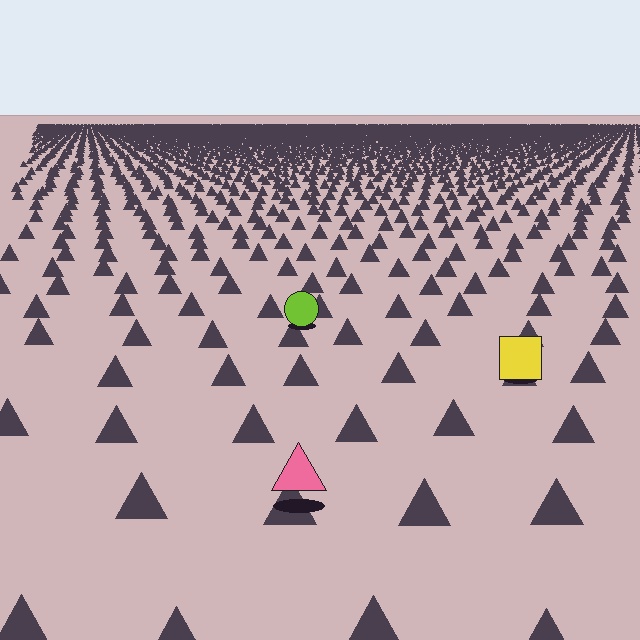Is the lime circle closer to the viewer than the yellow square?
No. The yellow square is closer — you can tell from the texture gradient: the ground texture is coarser near it.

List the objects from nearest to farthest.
From nearest to farthest: the pink triangle, the yellow square, the lime circle.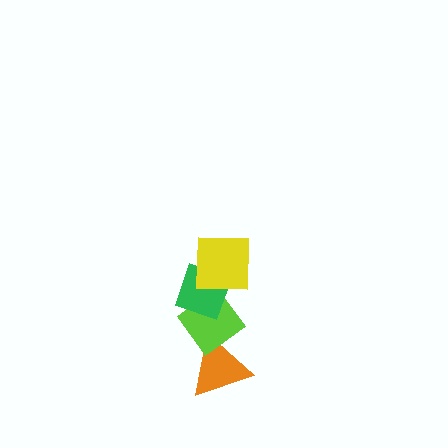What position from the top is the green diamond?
The green diamond is 2nd from the top.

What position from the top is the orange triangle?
The orange triangle is 4th from the top.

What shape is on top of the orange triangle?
The lime diamond is on top of the orange triangle.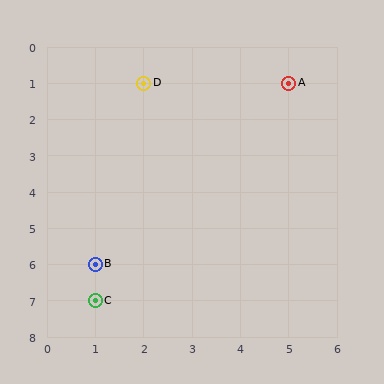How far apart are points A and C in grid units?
Points A and C are 4 columns and 6 rows apart (about 7.2 grid units diagonally).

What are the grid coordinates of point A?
Point A is at grid coordinates (5, 1).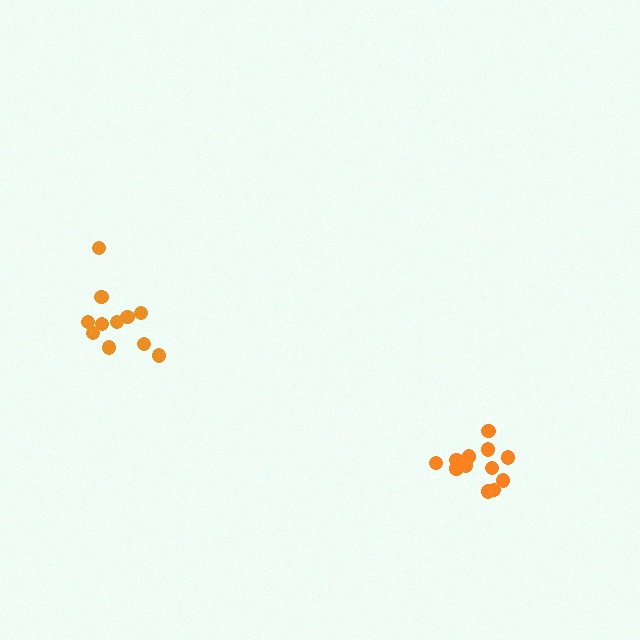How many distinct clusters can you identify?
There are 2 distinct clusters.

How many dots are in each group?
Group 1: 11 dots, Group 2: 12 dots (23 total).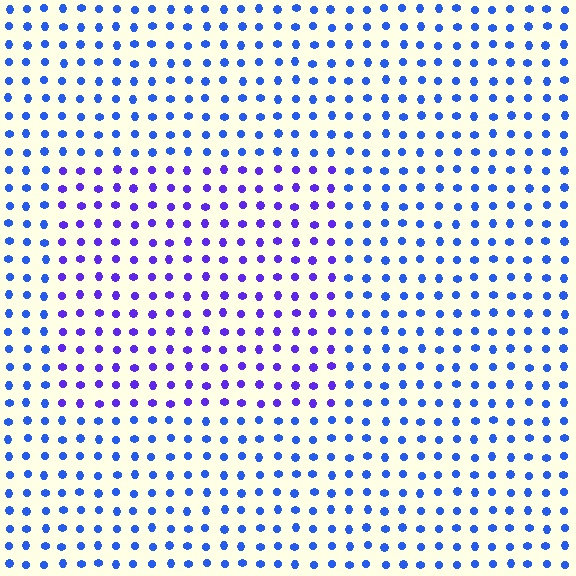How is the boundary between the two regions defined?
The boundary is defined purely by a slight shift in hue (about 33 degrees). Spacing, size, and orientation are identical on both sides.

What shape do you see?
I see a rectangle.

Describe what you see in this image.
The image is filled with small blue elements in a uniform arrangement. A rectangle-shaped region is visible where the elements are tinted to a slightly different hue, forming a subtle color boundary.